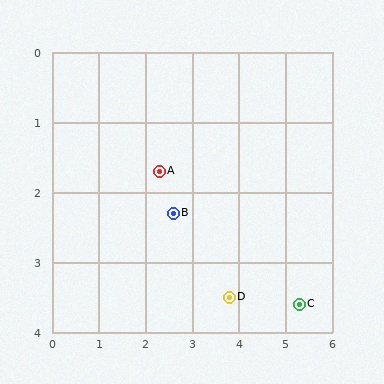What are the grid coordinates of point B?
Point B is at approximately (2.6, 2.3).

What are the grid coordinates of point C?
Point C is at approximately (5.3, 3.6).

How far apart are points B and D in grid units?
Points B and D are about 1.7 grid units apart.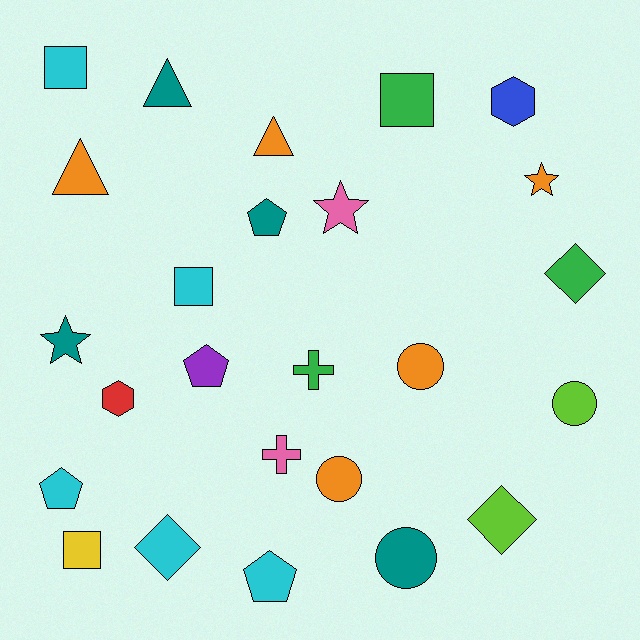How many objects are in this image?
There are 25 objects.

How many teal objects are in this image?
There are 4 teal objects.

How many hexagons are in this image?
There are 2 hexagons.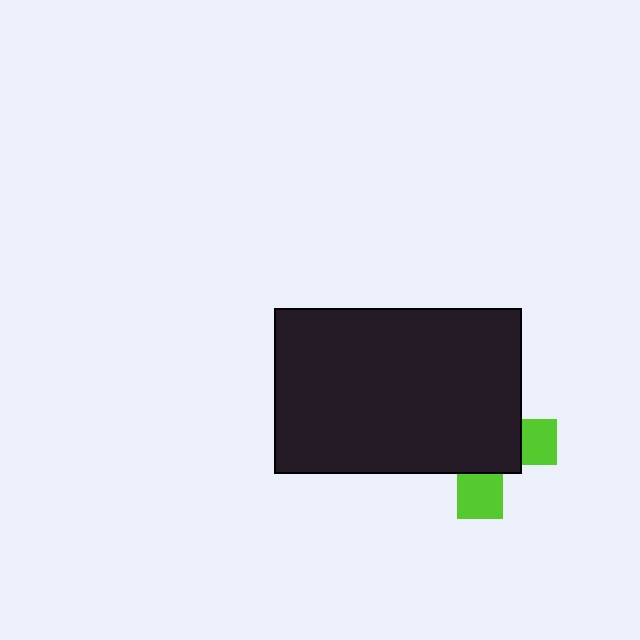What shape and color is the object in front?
The object in front is a black rectangle.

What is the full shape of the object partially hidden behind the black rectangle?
The partially hidden object is a lime cross.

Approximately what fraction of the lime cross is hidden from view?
Roughly 69% of the lime cross is hidden behind the black rectangle.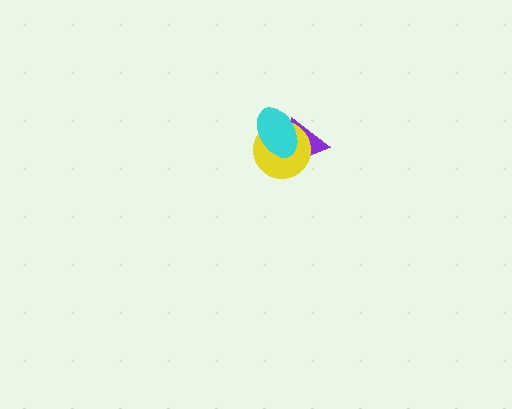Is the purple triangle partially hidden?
Yes, it is partially covered by another shape.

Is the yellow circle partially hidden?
Yes, it is partially covered by another shape.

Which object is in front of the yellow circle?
The cyan ellipse is in front of the yellow circle.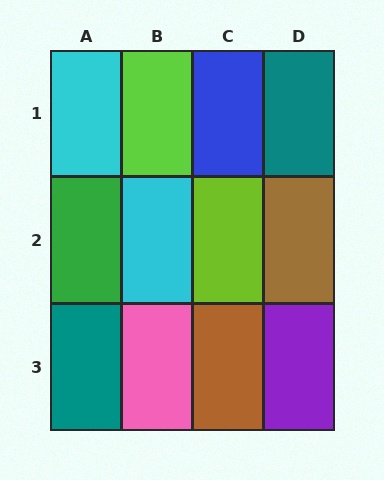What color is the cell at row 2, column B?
Cyan.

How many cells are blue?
1 cell is blue.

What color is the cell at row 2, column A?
Green.